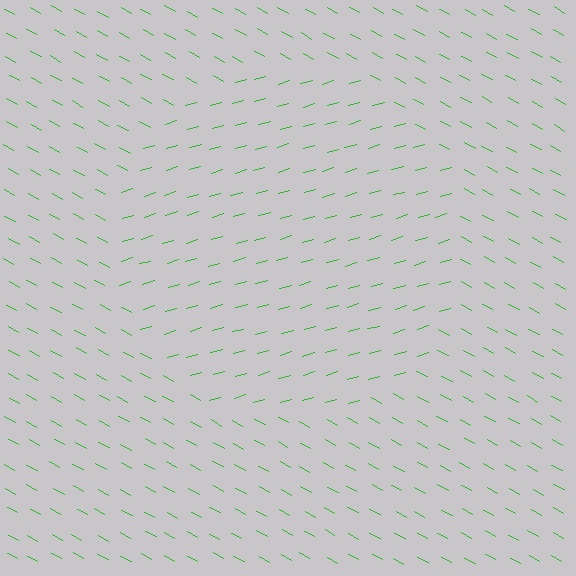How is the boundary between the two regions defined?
The boundary is defined purely by a change in line orientation (approximately 45 degrees difference). All lines are the same color and thickness.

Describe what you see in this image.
The image is filled with small green line segments. A circle region in the image has lines oriented differently from the surrounding lines, creating a visible texture boundary.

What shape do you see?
I see a circle.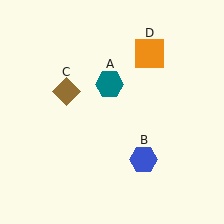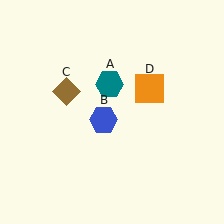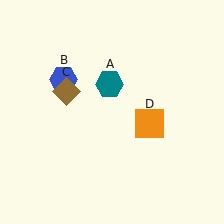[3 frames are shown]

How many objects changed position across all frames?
2 objects changed position: blue hexagon (object B), orange square (object D).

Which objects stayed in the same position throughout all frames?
Teal hexagon (object A) and brown diamond (object C) remained stationary.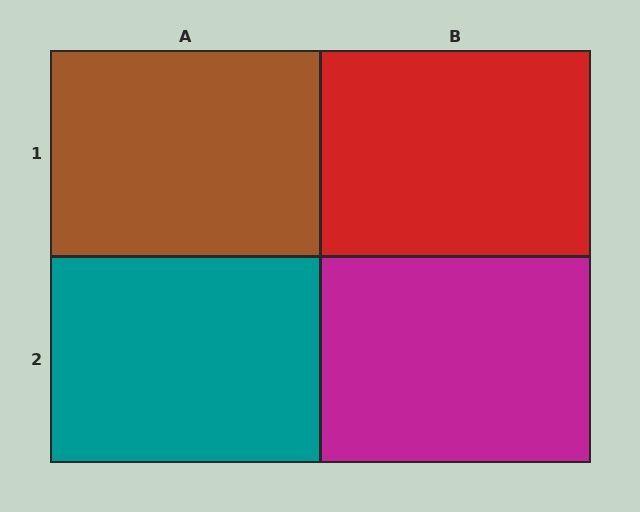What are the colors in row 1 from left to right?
Brown, red.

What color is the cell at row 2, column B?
Magenta.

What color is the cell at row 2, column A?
Teal.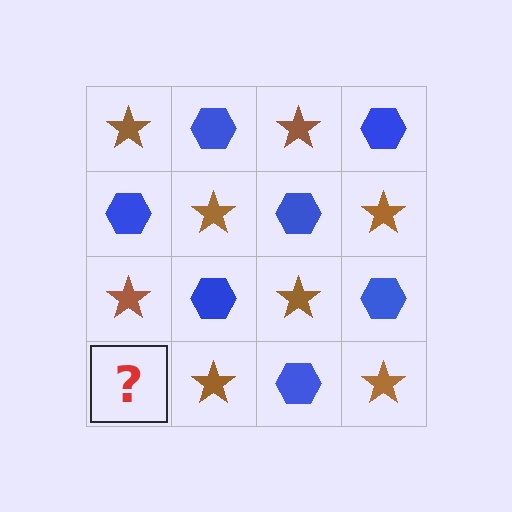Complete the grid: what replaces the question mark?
The question mark should be replaced with a blue hexagon.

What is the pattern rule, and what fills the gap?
The rule is that it alternates brown star and blue hexagon in a checkerboard pattern. The gap should be filled with a blue hexagon.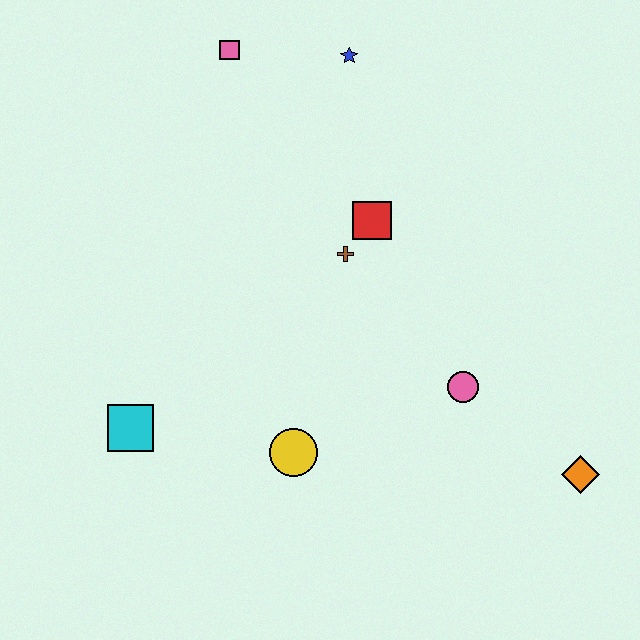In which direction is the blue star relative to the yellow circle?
The blue star is above the yellow circle.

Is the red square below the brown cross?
No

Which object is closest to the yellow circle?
The cyan square is closest to the yellow circle.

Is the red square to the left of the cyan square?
No